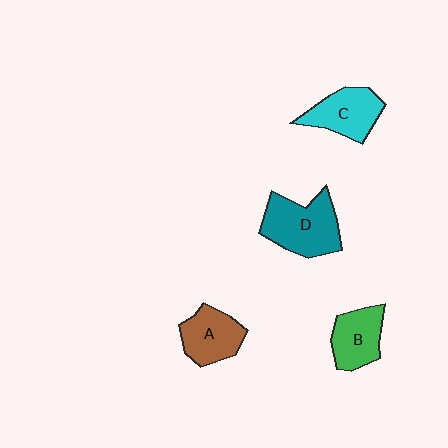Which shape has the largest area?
Shape D (teal).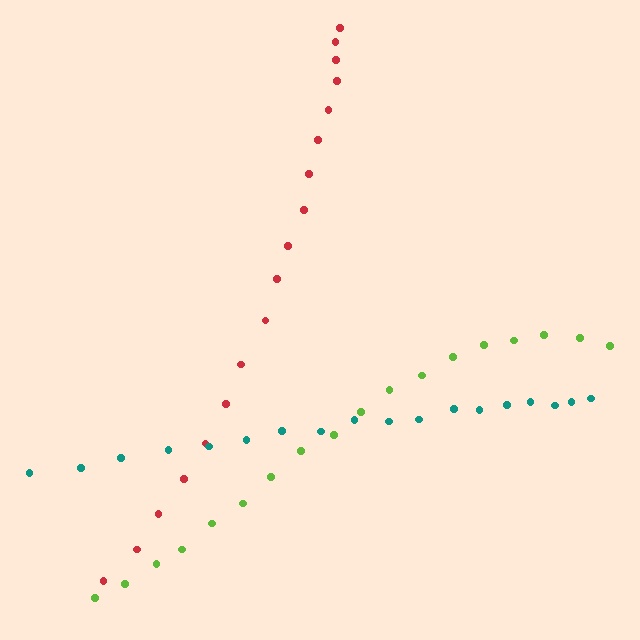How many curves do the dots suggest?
There are 3 distinct paths.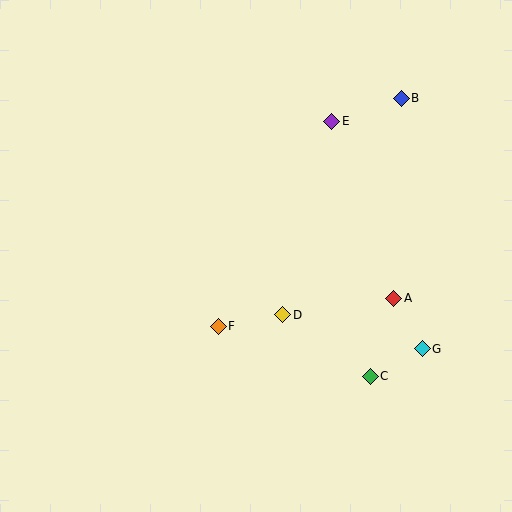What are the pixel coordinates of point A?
Point A is at (394, 298).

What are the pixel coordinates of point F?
Point F is at (218, 326).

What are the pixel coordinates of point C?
Point C is at (370, 376).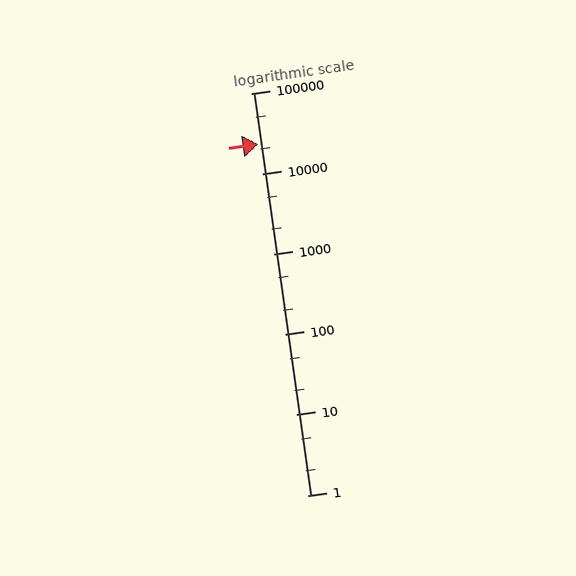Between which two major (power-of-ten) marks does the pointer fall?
The pointer is between 10000 and 100000.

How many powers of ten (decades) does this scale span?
The scale spans 5 decades, from 1 to 100000.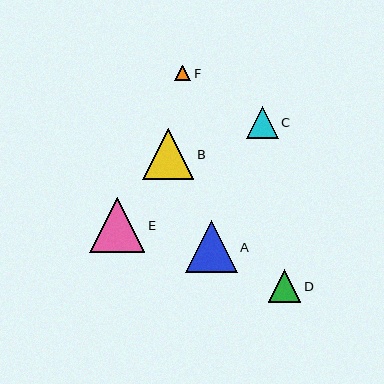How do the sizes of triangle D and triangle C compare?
Triangle D and triangle C are approximately the same size.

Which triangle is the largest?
Triangle E is the largest with a size of approximately 55 pixels.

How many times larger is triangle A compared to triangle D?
Triangle A is approximately 1.6 times the size of triangle D.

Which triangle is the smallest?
Triangle F is the smallest with a size of approximately 16 pixels.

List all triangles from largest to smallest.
From largest to smallest: E, A, B, D, C, F.